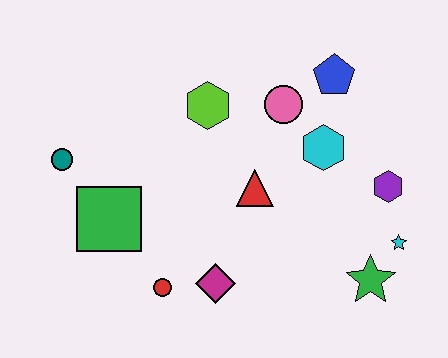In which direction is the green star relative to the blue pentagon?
The green star is below the blue pentagon.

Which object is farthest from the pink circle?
The teal circle is farthest from the pink circle.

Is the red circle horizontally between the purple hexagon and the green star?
No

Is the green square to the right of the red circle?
No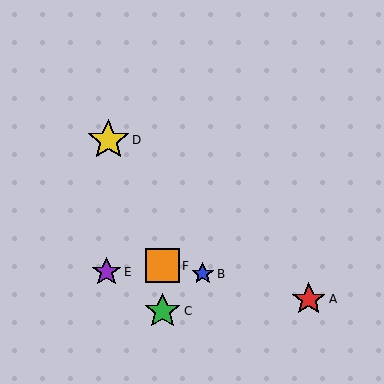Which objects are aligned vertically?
Objects C, F are aligned vertically.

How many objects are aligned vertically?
2 objects (C, F) are aligned vertically.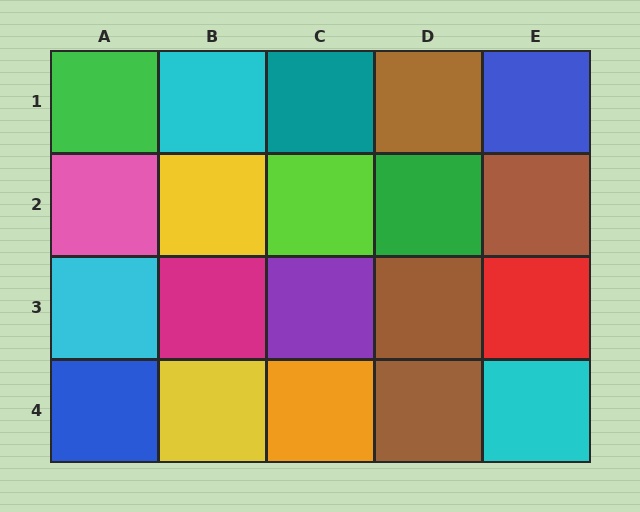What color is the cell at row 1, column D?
Brown.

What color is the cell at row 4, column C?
Orange.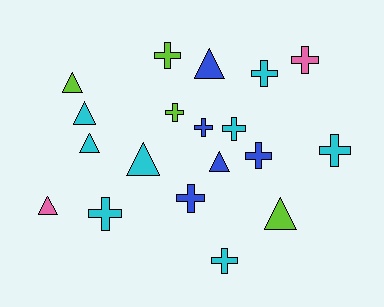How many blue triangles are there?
There are 2 blue triangles.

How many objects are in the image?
There are 19 objects.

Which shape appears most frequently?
Cross, with 11 objects.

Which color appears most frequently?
Cyan, with 8 objects.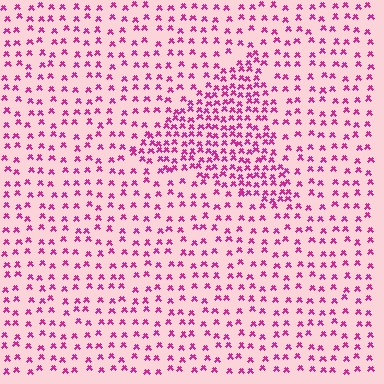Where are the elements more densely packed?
The elements are more densely packed inside the triangle boundary.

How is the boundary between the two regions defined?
The boundary is defined by a change in element density (approximately 2.1x ratio). All elements are the same color, size, and shape.